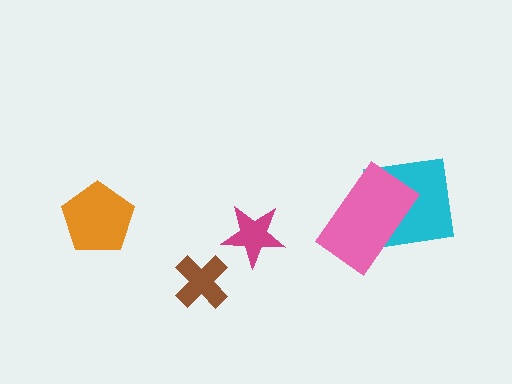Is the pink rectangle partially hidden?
No, no other shape covers it.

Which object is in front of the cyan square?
The pink rectangle is in front of the cyan square.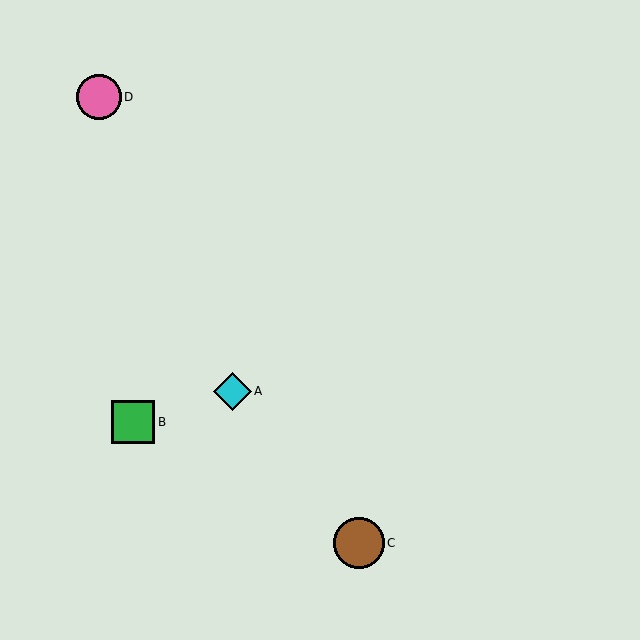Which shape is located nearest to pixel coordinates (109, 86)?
The pink circle (labeled D) at (99, 97) is nearest to that location.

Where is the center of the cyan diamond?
The center of the cyan diamond is at (232, 391).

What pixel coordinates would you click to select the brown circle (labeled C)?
Click at (359, 543) to select the brown circle C.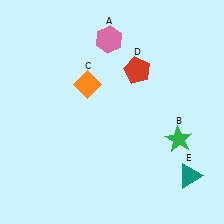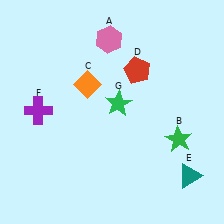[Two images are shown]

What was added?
A purple cross (F), a green star (G) were added in Image 2.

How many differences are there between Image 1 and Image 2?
There are 2 differences between the two images.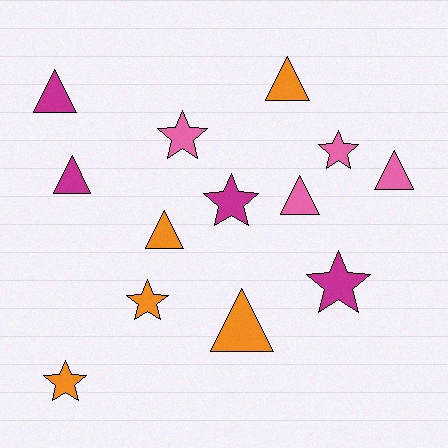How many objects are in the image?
There are 13 objects.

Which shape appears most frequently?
Triangle, with 7 objects.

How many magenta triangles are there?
There are 2 magenta triangles.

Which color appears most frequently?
Orange, with 5 objects.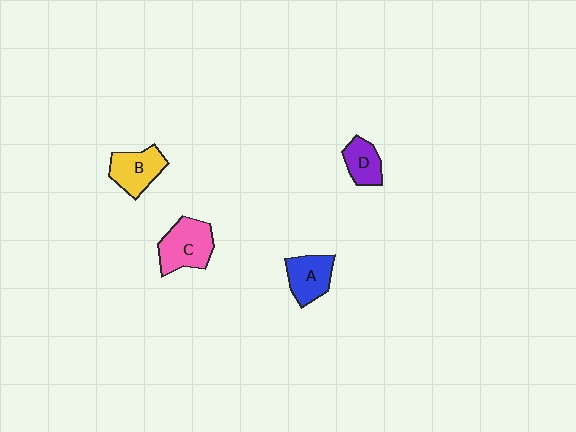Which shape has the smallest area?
Shape D (purple).